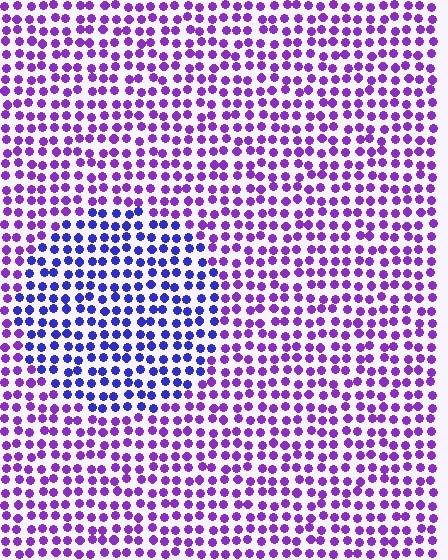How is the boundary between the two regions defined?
The boundary is defined purely by a slight shift in hue (about 38 degrees). Spacing, size, and orientation are identical on both sides.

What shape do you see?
I see a circle.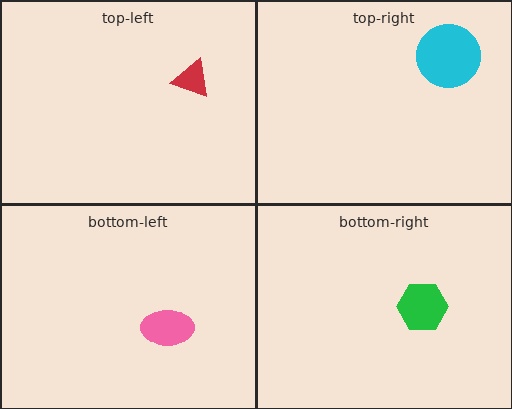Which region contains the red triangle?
The top-left region.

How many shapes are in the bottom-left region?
1.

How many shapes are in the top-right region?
1.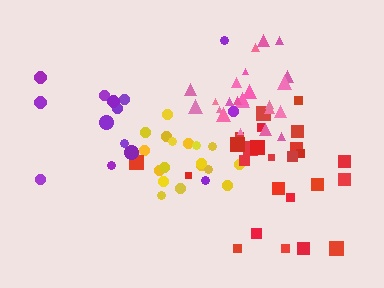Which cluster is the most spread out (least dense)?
Purple.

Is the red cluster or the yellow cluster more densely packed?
Yellow.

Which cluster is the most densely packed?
Yellow.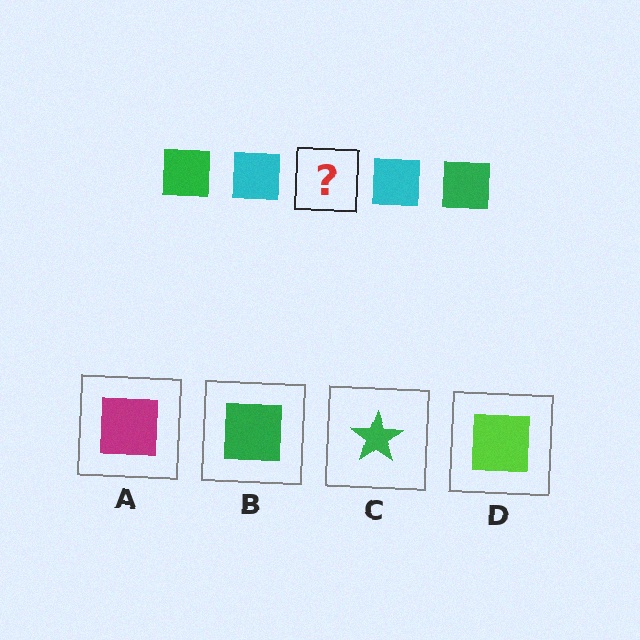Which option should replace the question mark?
Option B.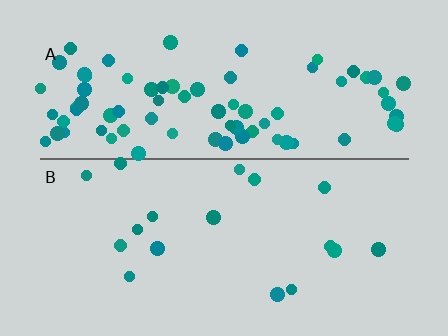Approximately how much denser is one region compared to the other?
Approximately 4.4× — region A over region B.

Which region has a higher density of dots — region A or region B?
A (the top).